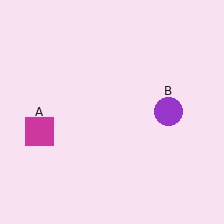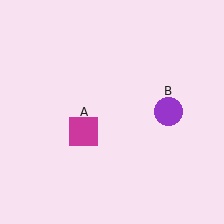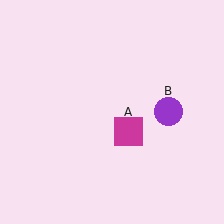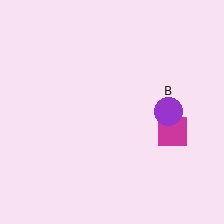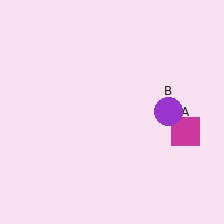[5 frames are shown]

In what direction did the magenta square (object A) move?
The magenta square (object A) moved right.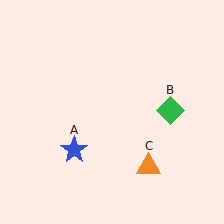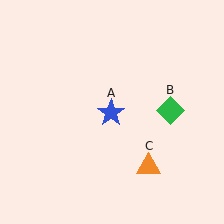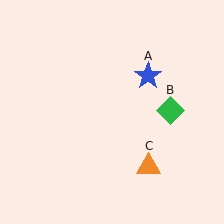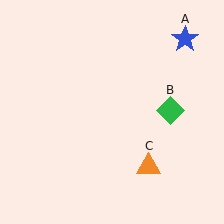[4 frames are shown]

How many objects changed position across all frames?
1 object changed position: blue star (object A).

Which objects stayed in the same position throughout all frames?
Green diamond (object B) and orange triangle (object C) remained stationary.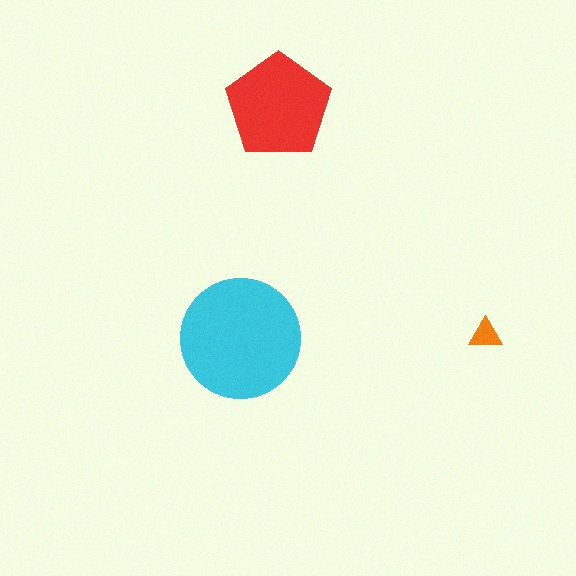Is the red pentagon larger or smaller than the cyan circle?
Smaller.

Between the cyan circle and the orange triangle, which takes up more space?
The cyan circle.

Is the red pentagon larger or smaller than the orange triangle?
Larger.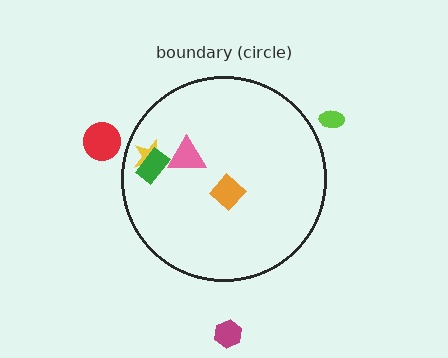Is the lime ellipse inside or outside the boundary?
Outside.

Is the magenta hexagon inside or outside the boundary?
Outside.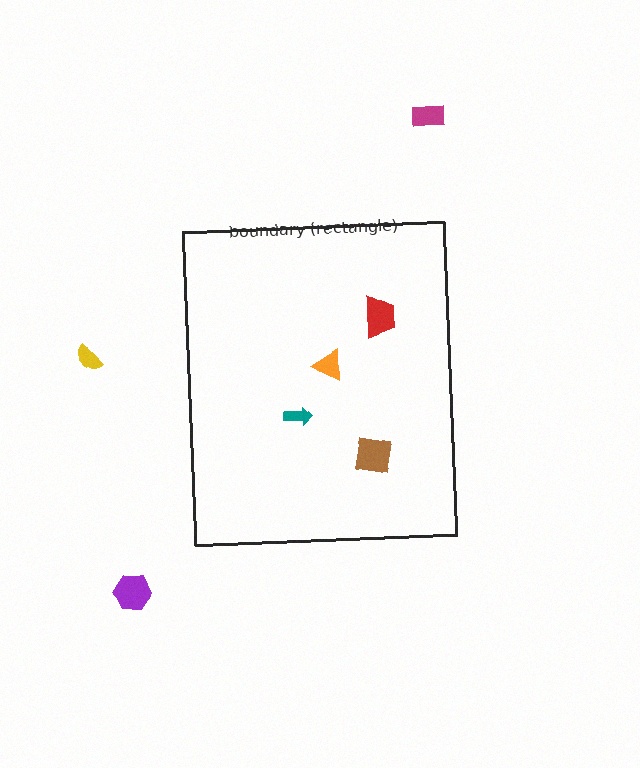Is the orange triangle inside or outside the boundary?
Inside.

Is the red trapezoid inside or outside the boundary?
Inside.